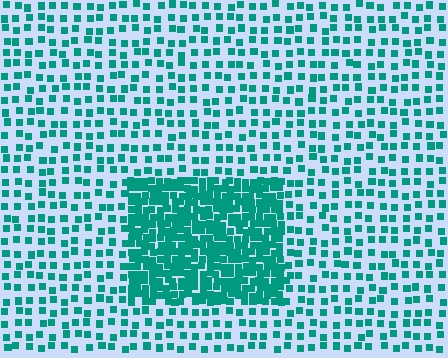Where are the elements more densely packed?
The elements are more densely packed inside the rectangle boundary.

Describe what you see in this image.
The image contains small teal elements arranged at two different densities. A rectangle-shaped region is visible where the elements are more densely packed than the surrounding area.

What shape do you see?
I see a rectangle.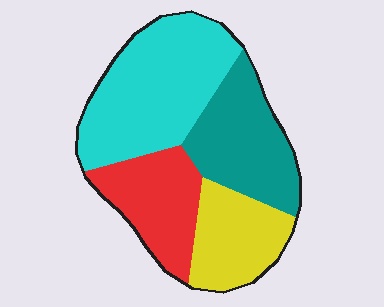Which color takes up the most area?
Cyan, at roughly 35%.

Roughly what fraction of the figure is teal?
Teal takes up about one quarter (1/4) of the figure.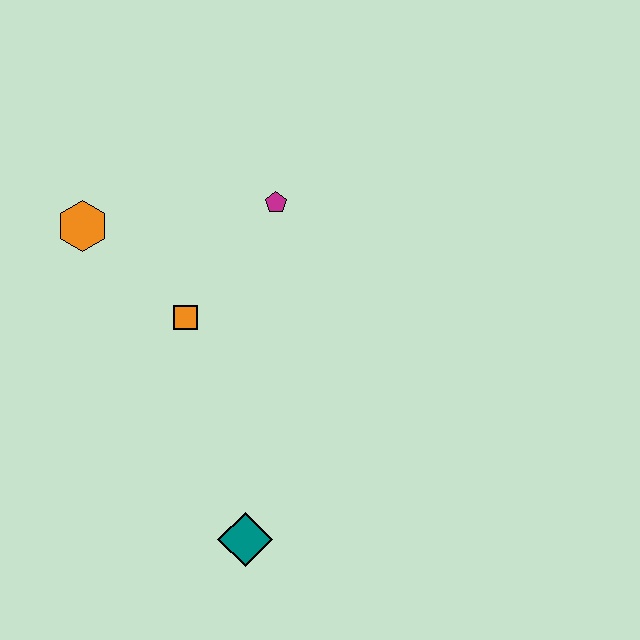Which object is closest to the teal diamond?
The orange square is closest to the teal diamond.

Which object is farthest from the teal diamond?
The orange hexagon is farthest from the teal diamond.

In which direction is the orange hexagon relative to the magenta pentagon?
The orange hexagon is to the left of the magenta pentagon.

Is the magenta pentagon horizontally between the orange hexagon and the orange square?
No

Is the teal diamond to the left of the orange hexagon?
No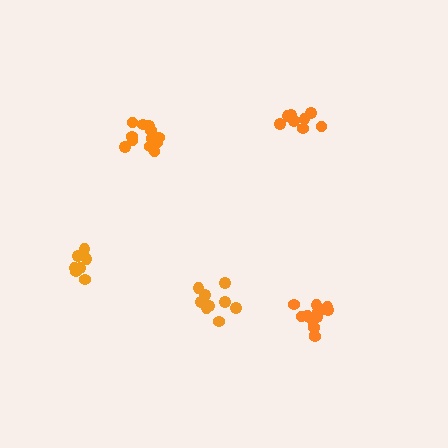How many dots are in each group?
Group 1: 12 dots, Group 2: 13 dots, Group 3: 8 dots, Group 4: 8 dots, Group 5: 9 dots (50 total).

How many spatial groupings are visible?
There are 5 spatial groupings.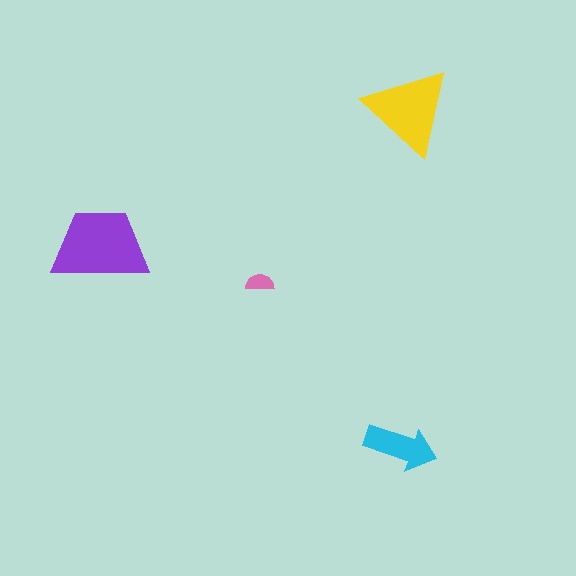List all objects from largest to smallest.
The purple trapezoid, the yellow triangle, the cyan arrow, the pink semicircle.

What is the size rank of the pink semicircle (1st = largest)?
4th.